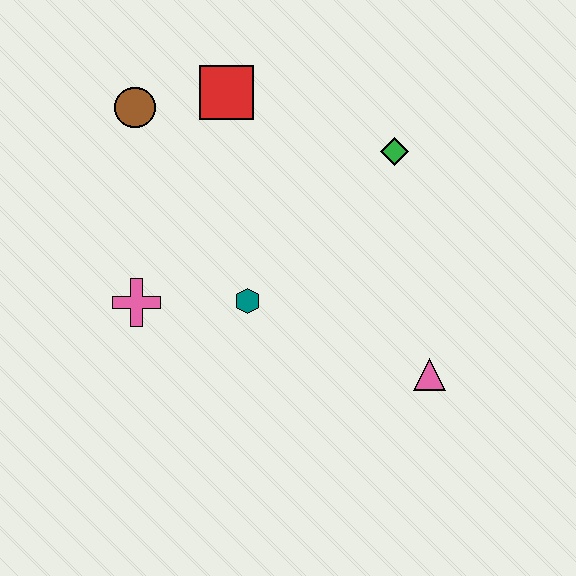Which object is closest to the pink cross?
The teal hexagon is closest to the pink cross.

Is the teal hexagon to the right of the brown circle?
Yes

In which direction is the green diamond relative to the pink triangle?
The green diamond is above the pink triangle.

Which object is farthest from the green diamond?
The pink cross is farthest from the green diamond.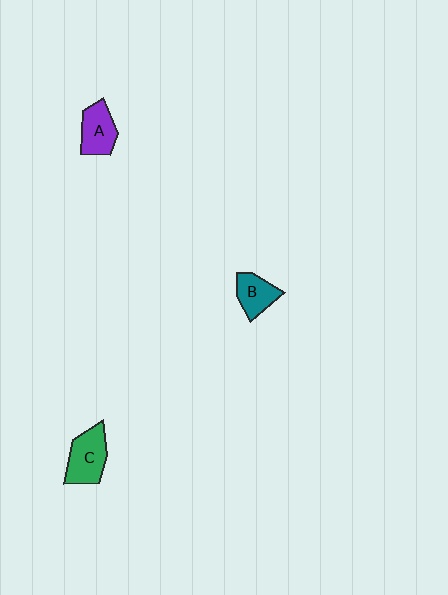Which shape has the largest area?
Shape C (green).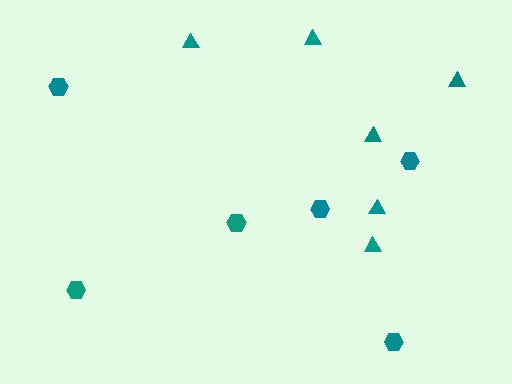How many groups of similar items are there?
There are 2 groups: one group of triangles (6) and one group of hexagons (6).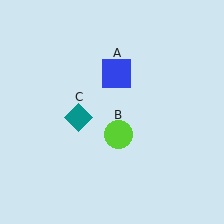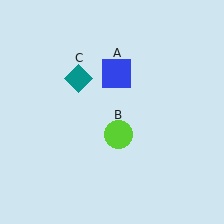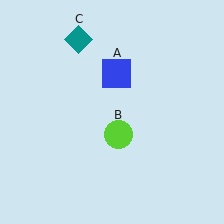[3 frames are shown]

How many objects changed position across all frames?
1 object changed position: teal diamond (object C).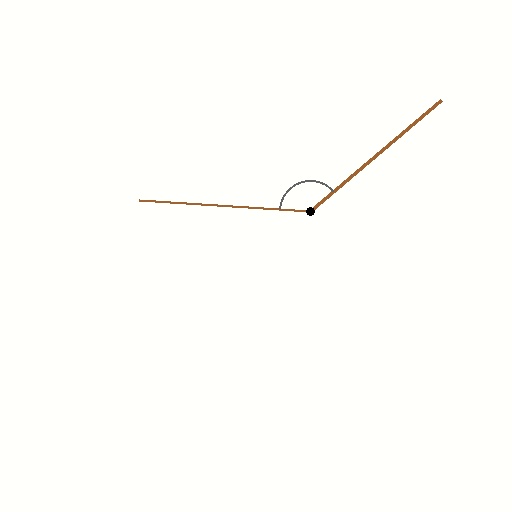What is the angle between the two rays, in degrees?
Approximately 136 degrees.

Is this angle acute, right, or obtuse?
It is obtuse.